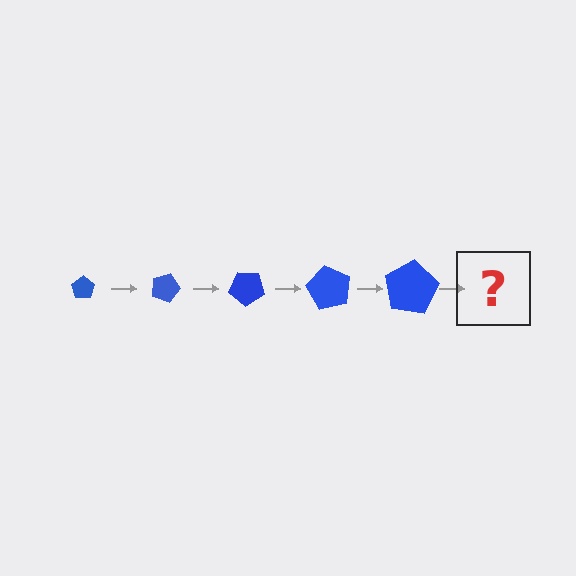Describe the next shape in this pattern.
It should be a pentagon, larger than the previous one and rotated 100 degrees from the start.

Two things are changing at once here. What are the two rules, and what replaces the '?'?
The two rules are that the pentagon grows larger each step and it rotates 20 degrees each step. The '?' should be a pentagon, larger than the previous one and rotated 100 degrees from the start.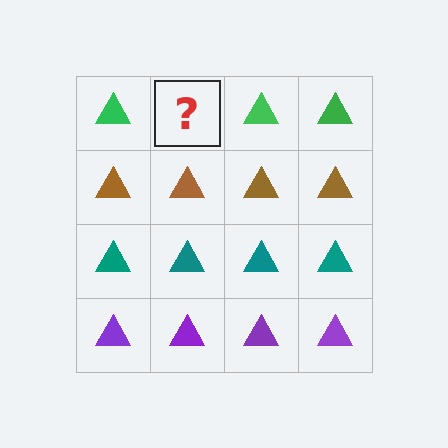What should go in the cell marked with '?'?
The missing cell should contain a green triangle.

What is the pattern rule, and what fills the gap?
The rule is that each row has a consistent color. The gap should be filled with a green triangle.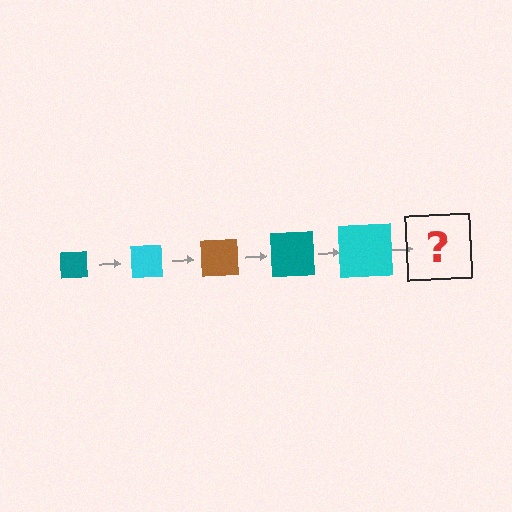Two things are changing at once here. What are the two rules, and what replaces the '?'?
The two rules are that the square grows larger each step and the color cycles through teal, cyan, and brown. The '?' should be a brown square, larger than the previous one.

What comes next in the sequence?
The next element should be a brown square, larger than the previous one.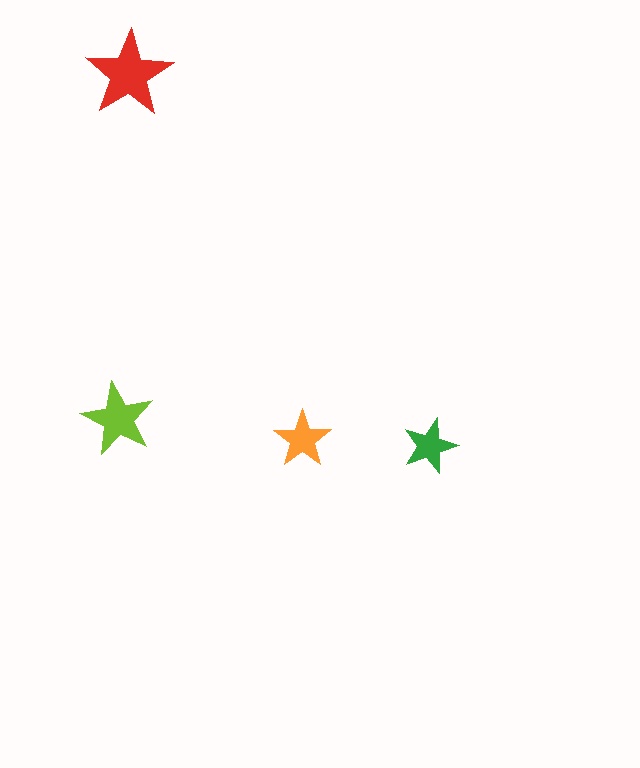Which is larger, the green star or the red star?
The red one.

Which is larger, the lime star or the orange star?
The lime one.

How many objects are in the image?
There are 4 objects in the image.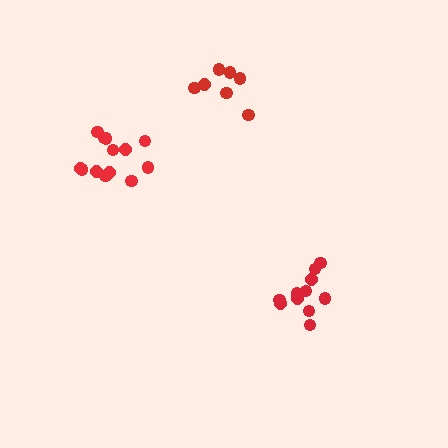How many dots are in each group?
Group 1: 11 dots, Group 2: 13 dots, Group 3: 7 dots (31 total).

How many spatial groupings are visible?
There are 3 spatial groupings.